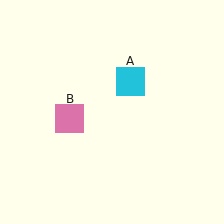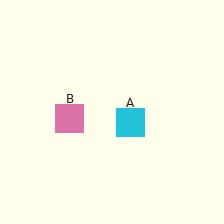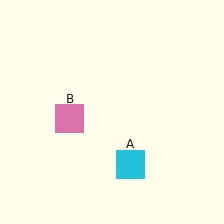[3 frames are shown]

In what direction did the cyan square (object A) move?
The cyan square (object A) moved down.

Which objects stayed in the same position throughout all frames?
Pink square (object B) remained stationary.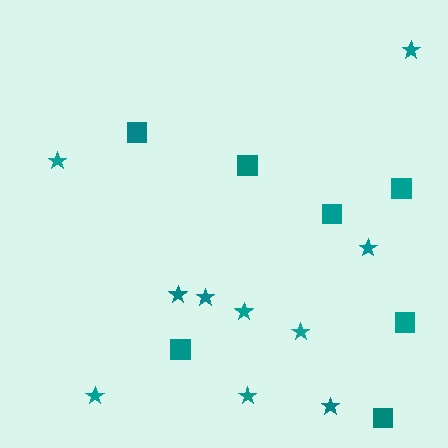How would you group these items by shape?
There are 2 groups: one group of squares (7) and one group of stars (10).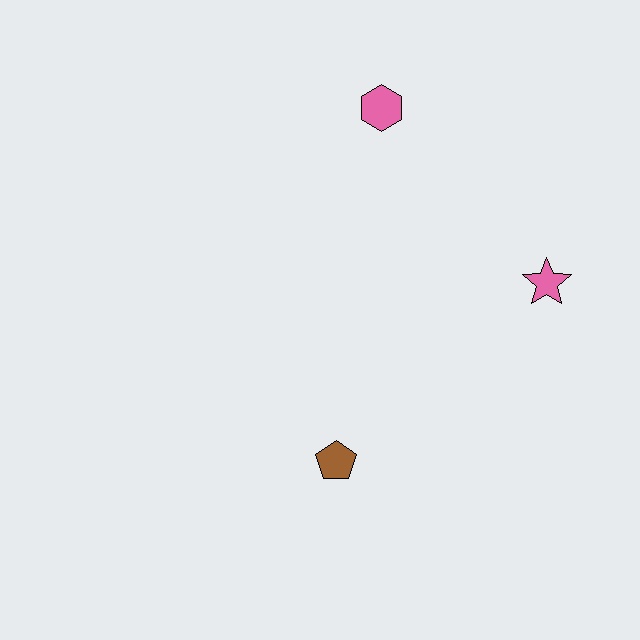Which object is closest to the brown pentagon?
The pink star is closest to the brown pentagon.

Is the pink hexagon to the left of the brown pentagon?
No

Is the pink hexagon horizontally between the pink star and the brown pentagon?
Yes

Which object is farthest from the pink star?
The brown pentagon is farthest from the pink star.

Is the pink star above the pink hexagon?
No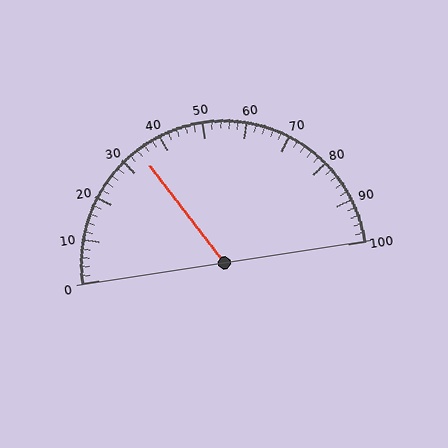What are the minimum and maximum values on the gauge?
The gauge ranges from 0 to 100.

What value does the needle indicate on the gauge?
The needle indicates approximately 34.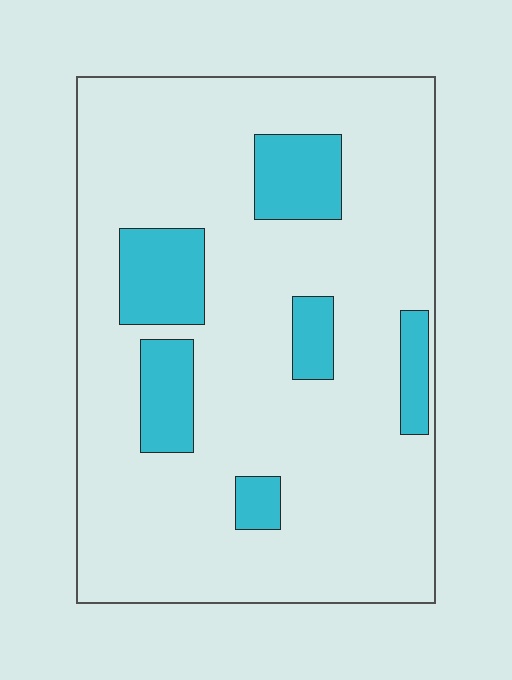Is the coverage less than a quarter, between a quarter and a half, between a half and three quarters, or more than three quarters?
Less than a quarter.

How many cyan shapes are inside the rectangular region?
6.